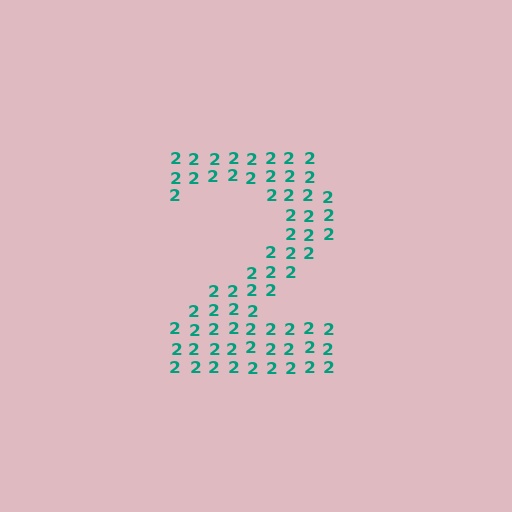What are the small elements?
The small elements are digit 2's.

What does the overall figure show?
The overall figure shows the digit 2.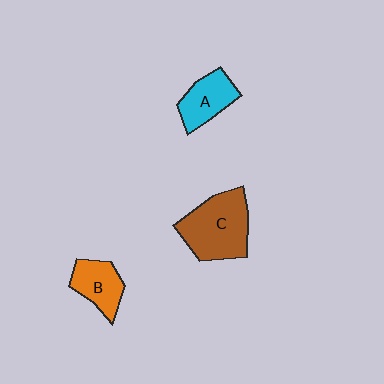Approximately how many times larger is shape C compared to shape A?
Approximately 1.7 times.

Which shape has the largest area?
Shape C (brown).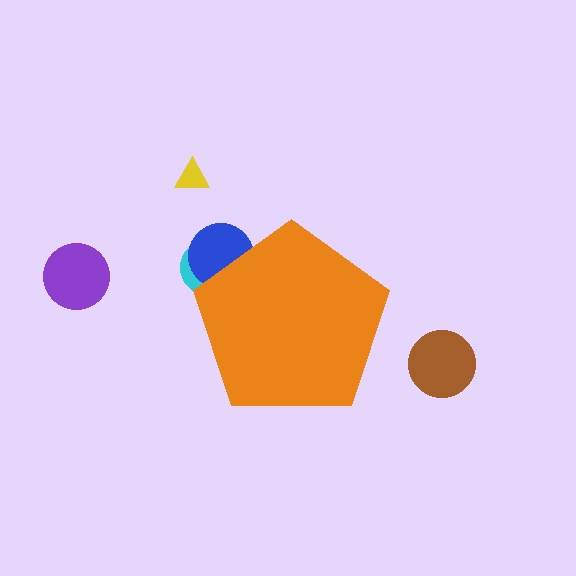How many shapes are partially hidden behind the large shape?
2 shapes are partially hidden.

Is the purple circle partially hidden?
No, the purple circle is fully visible.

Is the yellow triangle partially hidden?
No, the yellow triangle is fully visible.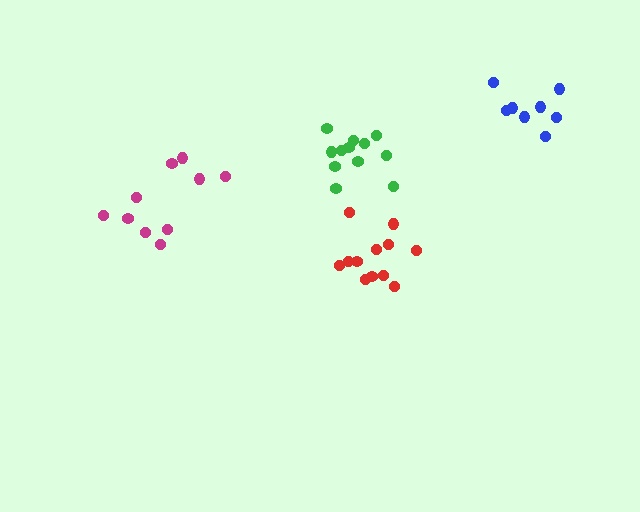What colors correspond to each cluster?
The clusters are colored: magenta, red, green, blue.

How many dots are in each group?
Group 1: 10 dots, Group 2: 12 dots, Group 3: 12 dots, Group 4: 8 dots (42 total).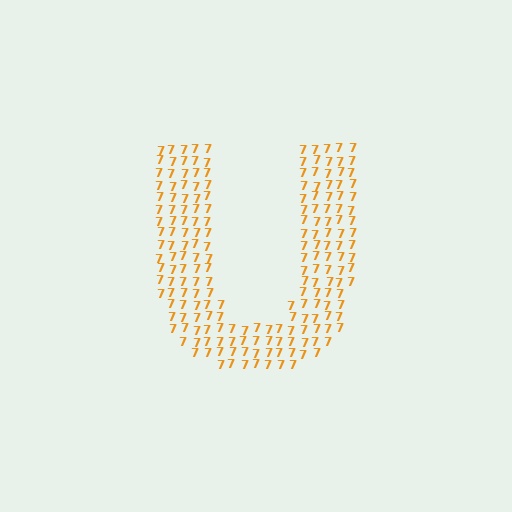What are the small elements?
The small elements are digit 7's.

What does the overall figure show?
The overall figure shows the letter U.